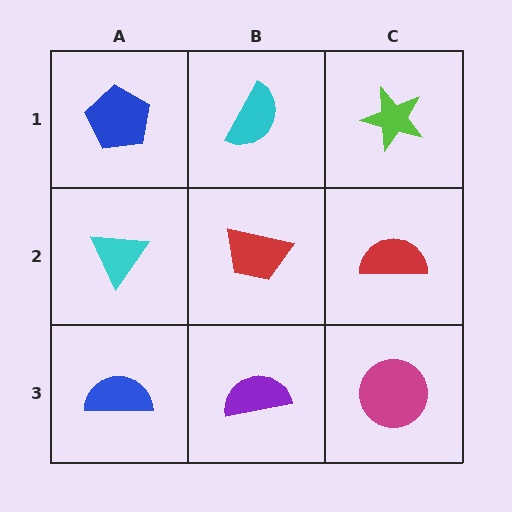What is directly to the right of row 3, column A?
A purple semicircle.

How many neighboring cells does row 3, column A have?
2.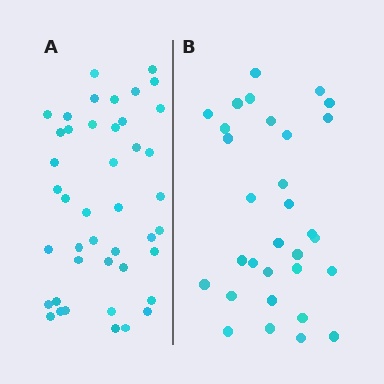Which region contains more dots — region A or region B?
Region A (the left region) has more dots.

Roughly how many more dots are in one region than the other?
Region A has roughly 12 or so more dots than region B.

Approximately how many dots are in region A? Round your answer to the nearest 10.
About 40 dots. (The exact count is 43, which rounds to 40.)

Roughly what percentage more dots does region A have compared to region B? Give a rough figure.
About 40% more.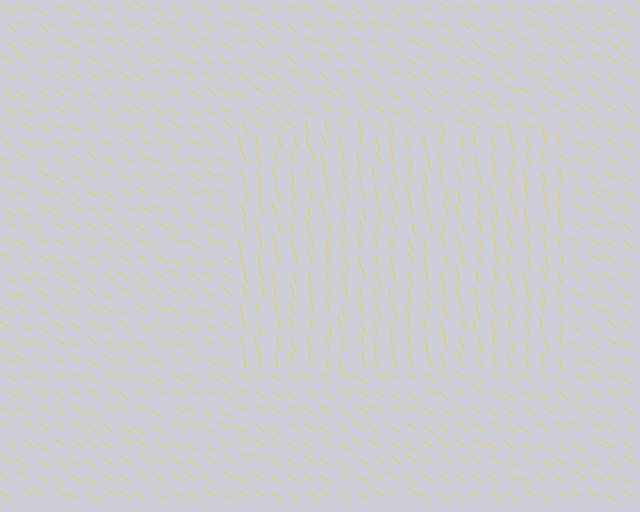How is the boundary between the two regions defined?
The boundary is defined purely by a change in line orientation (approximately 34 degrees difference). All lines are the same color and thickness.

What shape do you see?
I see a rectangle.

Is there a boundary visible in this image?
Yes, there is a texture boundary formed by a change in line orientation.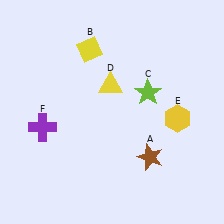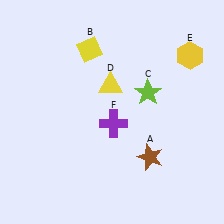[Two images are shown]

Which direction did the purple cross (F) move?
The purple cross (F) moved right.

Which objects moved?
The objects that moved are: the yellow hexagon (E), the purple cross (F).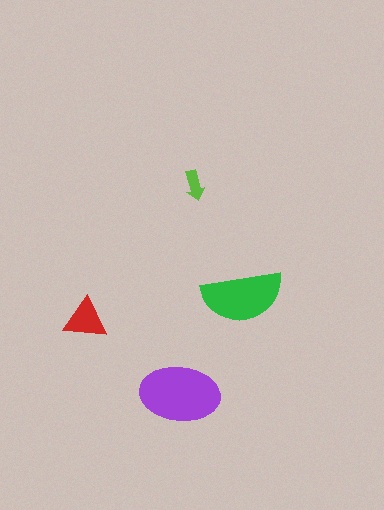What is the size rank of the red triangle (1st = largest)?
3rd.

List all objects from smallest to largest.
The lime arrow, the red triangle, the green semicircle, the purple ellipse.